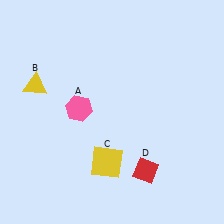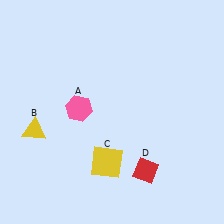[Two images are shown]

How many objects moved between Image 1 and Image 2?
1 object moved between the two images.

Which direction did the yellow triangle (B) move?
The yellow triangle (B) moved down.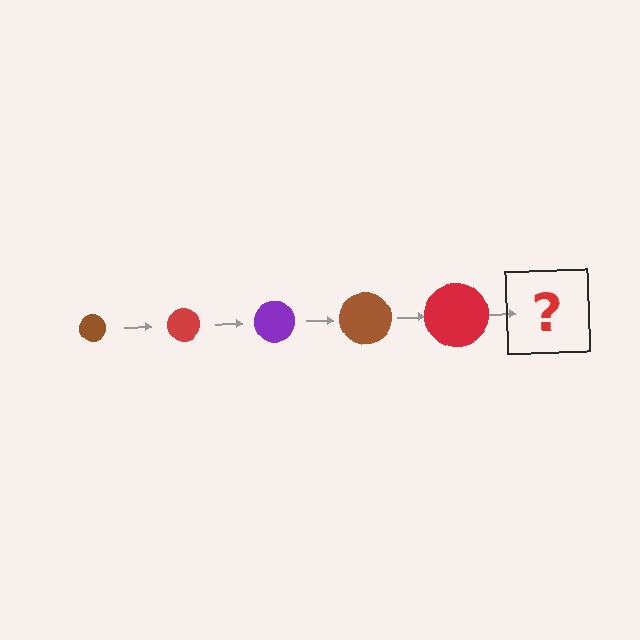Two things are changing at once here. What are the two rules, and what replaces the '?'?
The two rules are that the circle grows larger each step and the color cycles through brown, red, and purple. The '?' should be a purple circle, larger than the previous one.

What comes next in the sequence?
The next element should be a purple circle, larger than the previous one.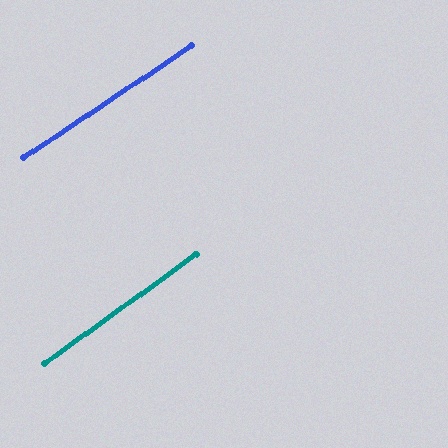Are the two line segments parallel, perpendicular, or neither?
Parallel — their directions differ by only 1.9°.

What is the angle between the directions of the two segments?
Approximately 2 degrees.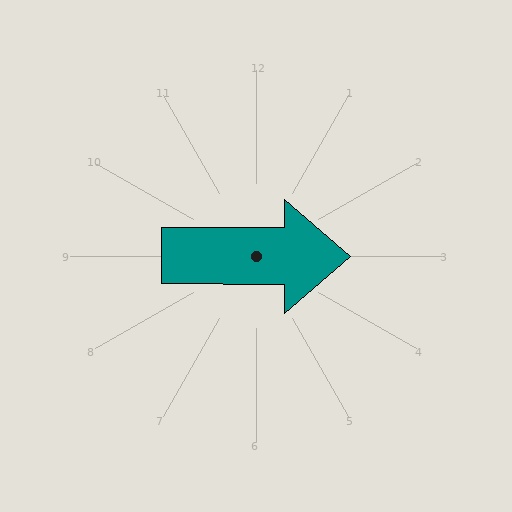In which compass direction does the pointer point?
East.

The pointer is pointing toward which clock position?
Roughly 3 o'clock.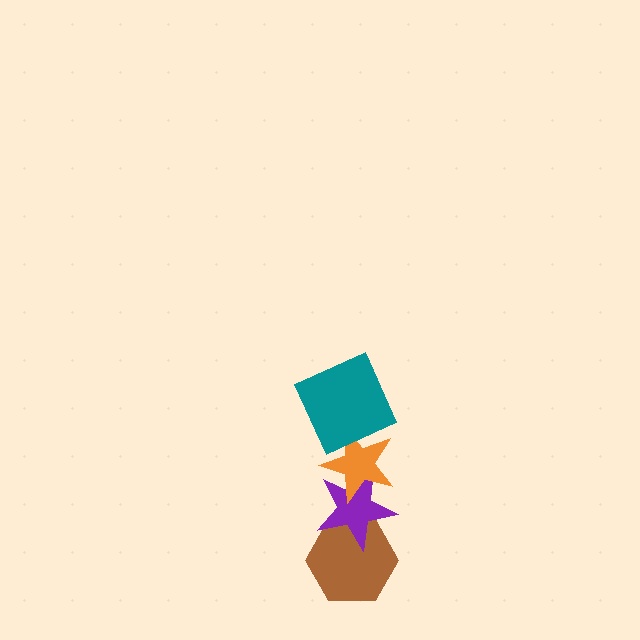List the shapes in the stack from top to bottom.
From top to bottom: the teal square, the orange star, the purple star, the brown hexagon.